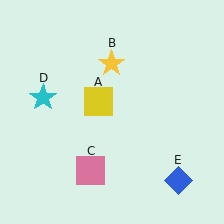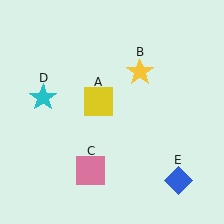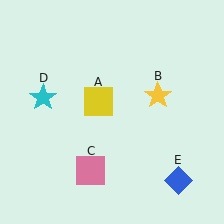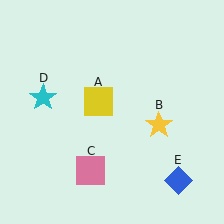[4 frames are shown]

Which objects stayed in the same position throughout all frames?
Yellow square (object A) and pink square (object C) and cyan star (object D) and blue diamond (object E) remained stationary.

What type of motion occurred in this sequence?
The yellow star (object B) rotated clockwise around the center of the scene.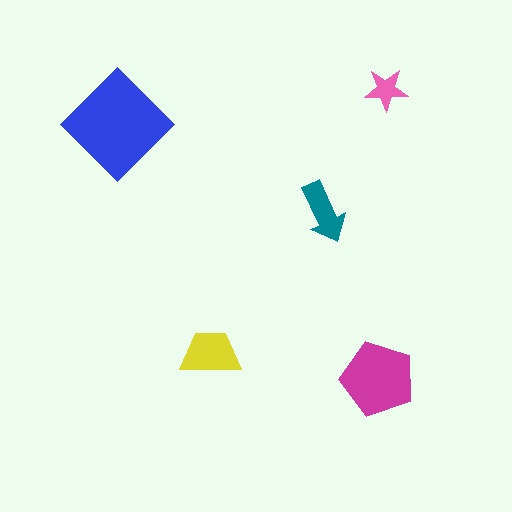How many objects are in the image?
There are 5 objects in the image.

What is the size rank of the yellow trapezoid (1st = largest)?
3rd.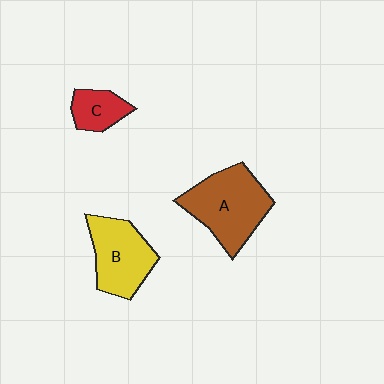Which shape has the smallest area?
Shape C (red).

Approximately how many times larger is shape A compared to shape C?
Approximately 2.5 times.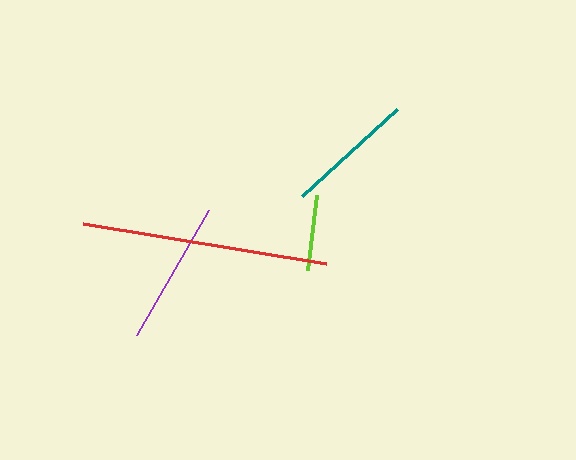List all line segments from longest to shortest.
From longest to shortest: red, purple, teal, lime.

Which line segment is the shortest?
The lime line is the shortest at approximately 76 pixels.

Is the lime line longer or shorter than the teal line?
The teal line is longer than the lime line.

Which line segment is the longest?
The red line is the longest at approximately 247 pixels.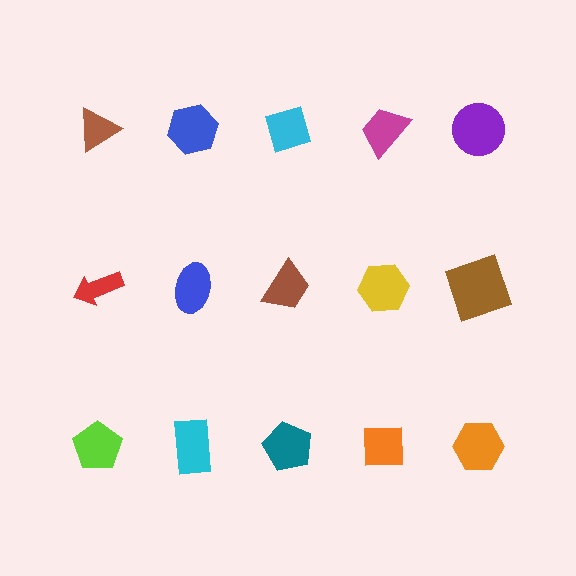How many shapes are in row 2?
5 shapes.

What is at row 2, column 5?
A brown square.